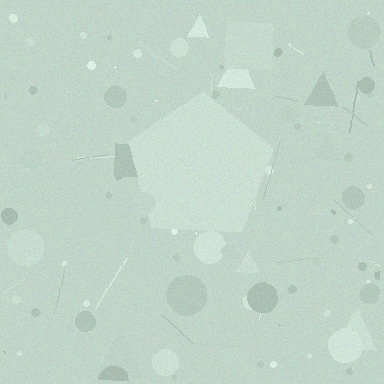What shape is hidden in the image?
A pentagon is hidden in the image.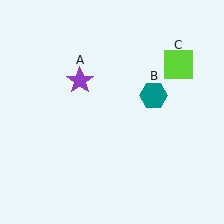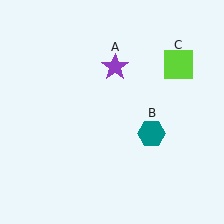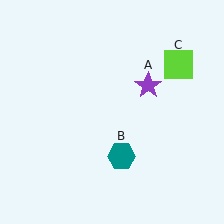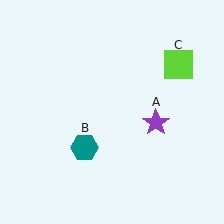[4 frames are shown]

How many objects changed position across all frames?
2 objects changed position: purple star (object A), teal hexagon (object B).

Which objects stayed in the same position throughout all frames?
Lime square (object C) remained stationary.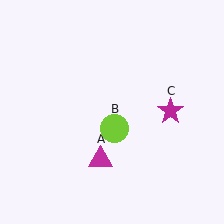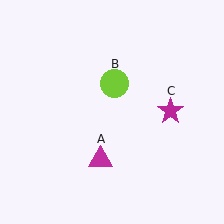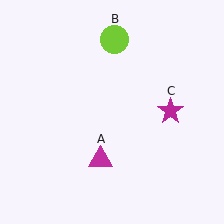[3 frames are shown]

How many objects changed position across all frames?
1 object changed position: lime circle (object B).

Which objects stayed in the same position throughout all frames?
Magenta triangle (object A) and magenta star (object C) remained stationary.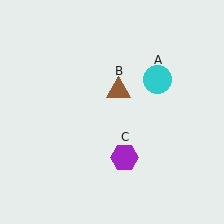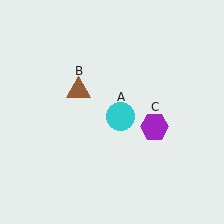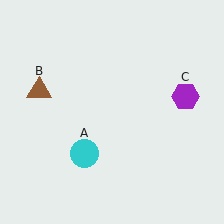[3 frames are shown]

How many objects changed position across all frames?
3 objects changed position: cyan circle (object A), brown triangle (object B), purple hexagon (object C).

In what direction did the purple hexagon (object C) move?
The purple hexagon (object C) moved up and to the right.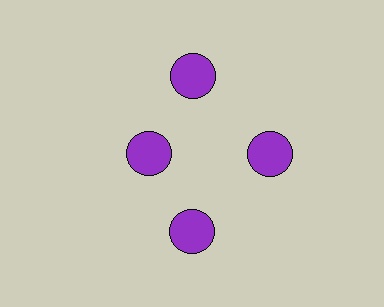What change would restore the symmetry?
The symmetry would be restored by moving it outward, back onto the ring so that all 4 circles sit at equal angles and equal distance from the center.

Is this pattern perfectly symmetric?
No. The 4 purple circles are arranged in a ring, but one element near the 9 o'clock position is pulled inward toward the center, breaking the 4-fold rotational symmetry.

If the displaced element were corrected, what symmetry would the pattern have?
It would have 4-fold rotational symmetry — the pattern would map onto itself every 90 degrees.